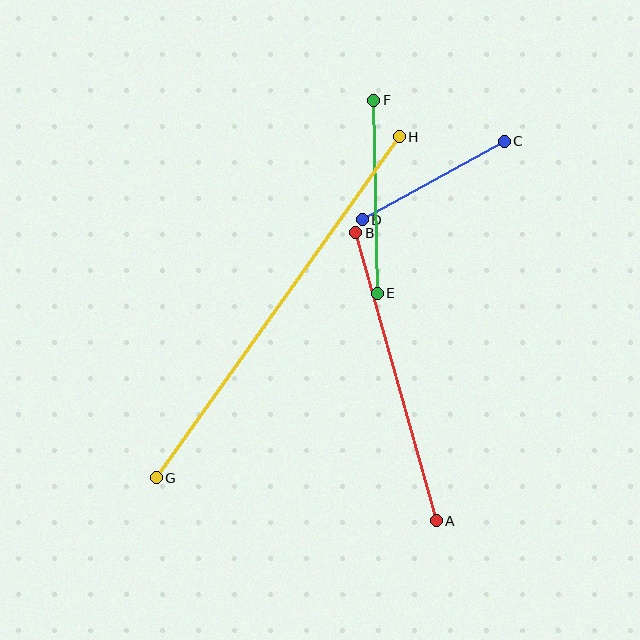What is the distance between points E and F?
The distance is approximately 193 pixels.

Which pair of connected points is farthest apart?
Points G and H are farthest apart.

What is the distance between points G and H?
The distance is approximately 419 pixels.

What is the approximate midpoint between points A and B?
The midpoint is at approximately (396, 377) pixels.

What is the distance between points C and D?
The distance is approximately 162 pixels.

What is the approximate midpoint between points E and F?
The midpoint is at approximately (375, 197) pixels.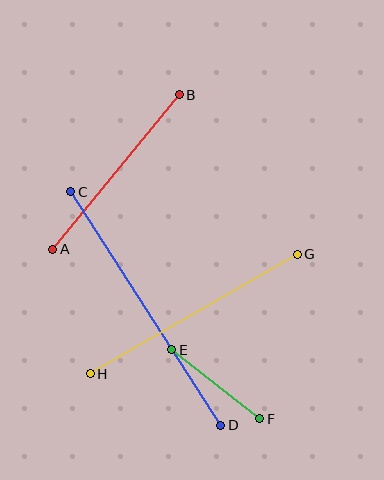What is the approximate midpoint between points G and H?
The midpoint is at approximately (194, 314) pixels.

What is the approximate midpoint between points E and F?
The midpoint is at approximately (216, 384) pixels.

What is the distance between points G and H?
The distance is approximately 239 pixels.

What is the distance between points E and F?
The distance is approximately 112 pixels.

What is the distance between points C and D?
The distance is approximately 278 pixels.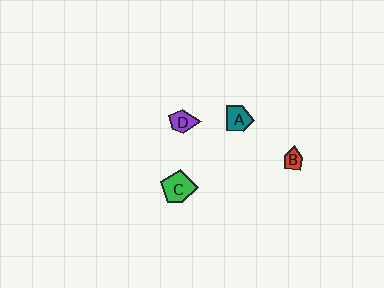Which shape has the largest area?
Shape C (green).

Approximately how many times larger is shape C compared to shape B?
Approximately 2.4 times.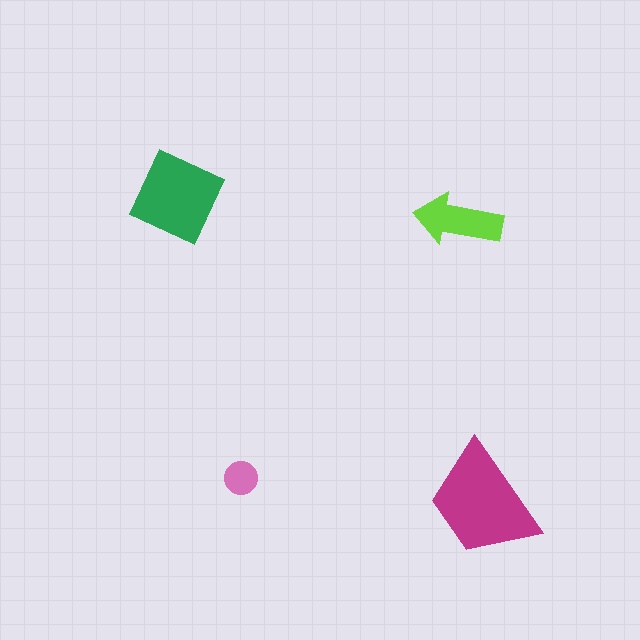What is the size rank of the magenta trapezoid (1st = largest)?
1st.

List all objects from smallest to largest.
The pink circle, the lime arrow, the green diamond, the magenta trapezoid.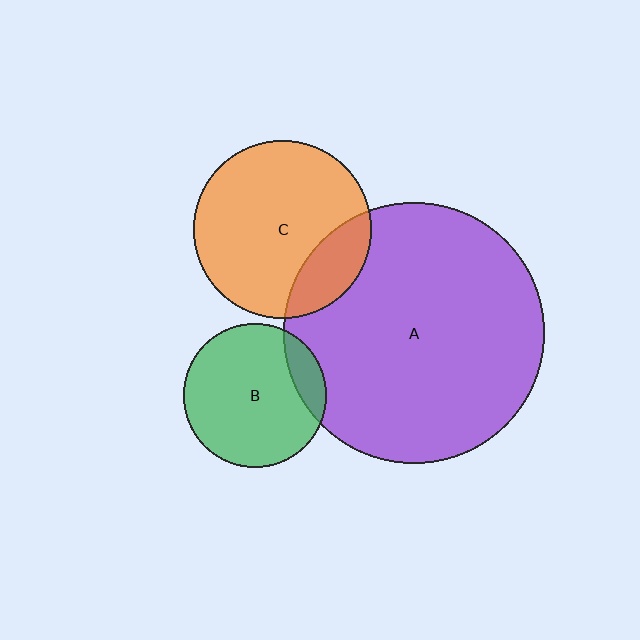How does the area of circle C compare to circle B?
Approximately 1.5 times.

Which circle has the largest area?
Circle A (purple).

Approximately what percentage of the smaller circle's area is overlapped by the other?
Approximately 20%.